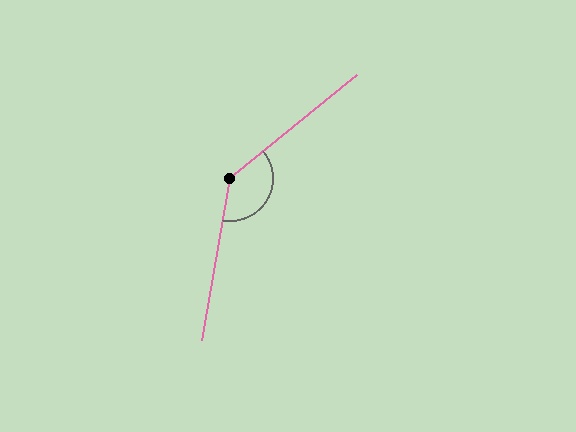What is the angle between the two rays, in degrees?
Approximately 139 degrees.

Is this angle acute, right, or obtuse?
It is obtuse.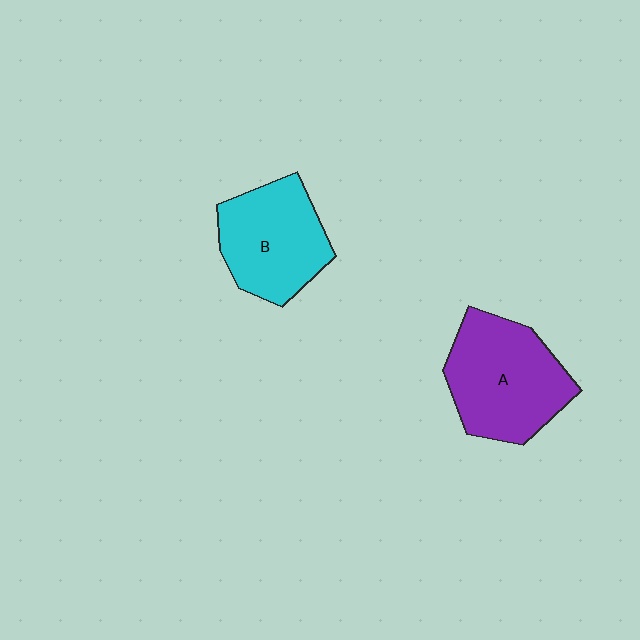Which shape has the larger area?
Shape A (purple).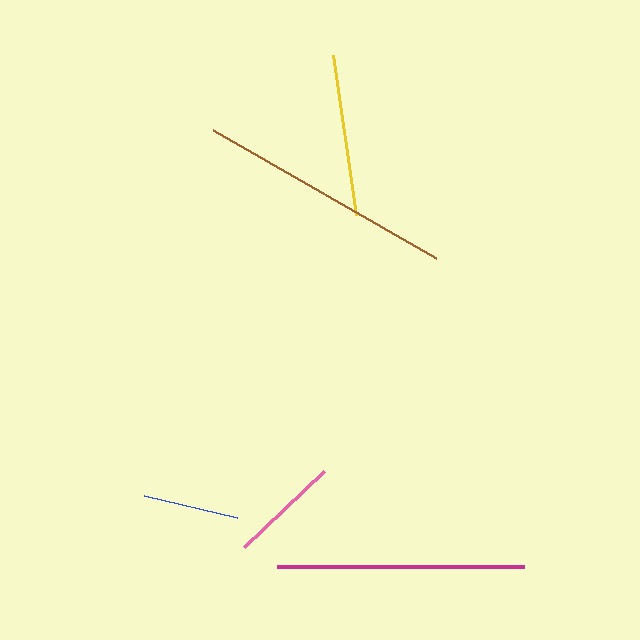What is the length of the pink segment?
The pink segment is approximately 111 pixels long.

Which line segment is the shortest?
The blue line is the shortest at approximately 95 pixels.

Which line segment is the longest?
The brown line is the longest at approximately 257 pixels.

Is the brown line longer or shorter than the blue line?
The brown line is longer than the blue line.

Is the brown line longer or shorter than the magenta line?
The brown line is longer than the magenta line.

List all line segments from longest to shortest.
From longest to shortest: brown, magenta, yellow, pink, blue.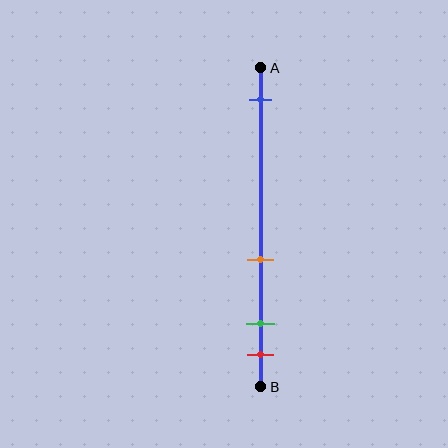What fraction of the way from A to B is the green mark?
The green mark is approximately 80% (0.8) of the way from A to B.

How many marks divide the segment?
There are 4 marks dividing the segment.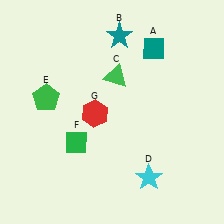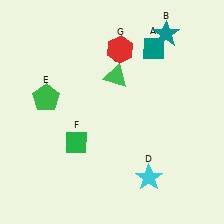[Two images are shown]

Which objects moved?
The objects that moved are: the teal star (B), the red hexagon (G).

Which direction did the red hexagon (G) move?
The red hexagon (G) moved up.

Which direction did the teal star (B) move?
The teal star (B) moved right.